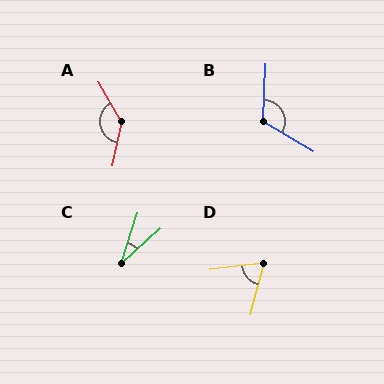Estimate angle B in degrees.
Approximately 118 degrees.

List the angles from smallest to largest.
C (30°), D (68°), B (118°), A (139°).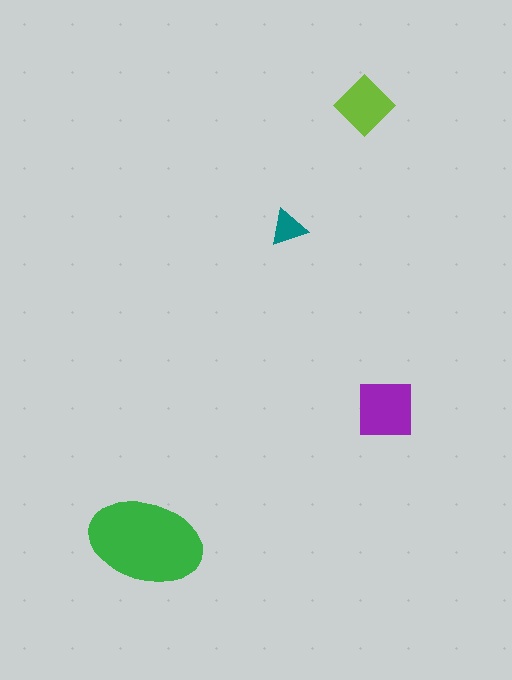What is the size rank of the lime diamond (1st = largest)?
3rd.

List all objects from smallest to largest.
The teal triangle, the lime diamond, the purple square, the green ellipse.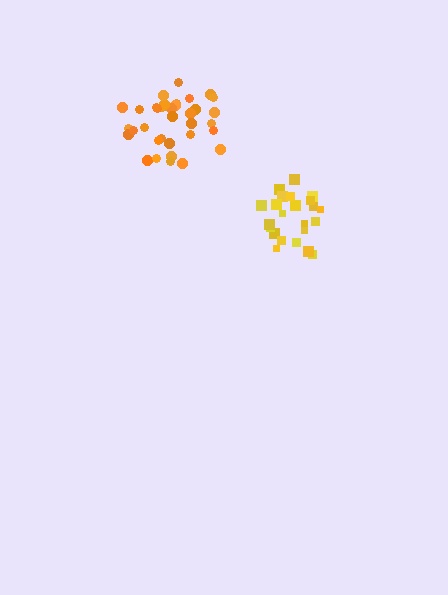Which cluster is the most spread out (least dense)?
Yellow.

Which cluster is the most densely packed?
Orange.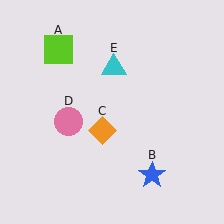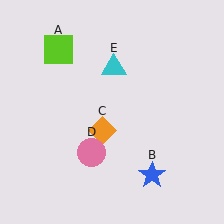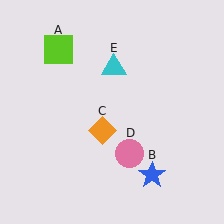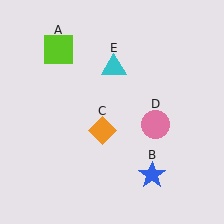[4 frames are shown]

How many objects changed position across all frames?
1 object changed position: pink circle (object D).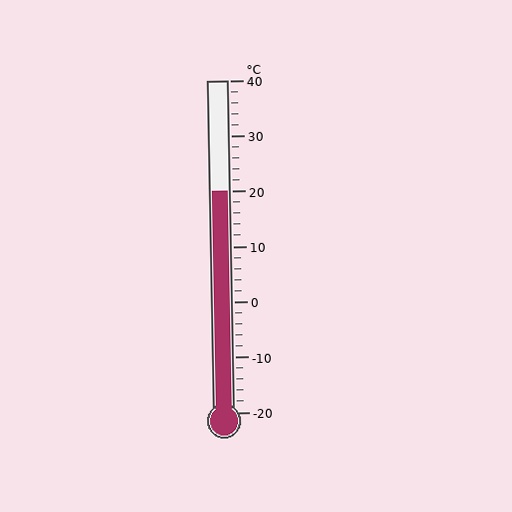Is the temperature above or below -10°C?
The temperature is above -10°C.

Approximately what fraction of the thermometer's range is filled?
The thermometer is filled to approximately 65% of its range.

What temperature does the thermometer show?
The thermometer shows approximately 20°C.